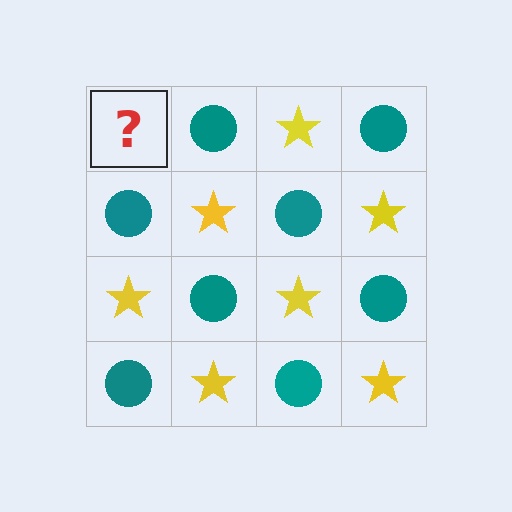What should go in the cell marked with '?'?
The missing cell should contain a yellow star.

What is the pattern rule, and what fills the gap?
The rule is that it alternates yellow star and teal circle in a checkerboard pattern. The gap should be filled with a yellow star.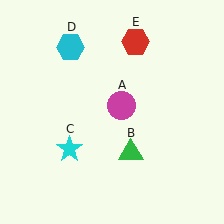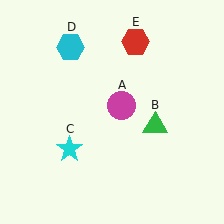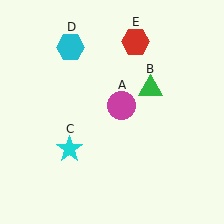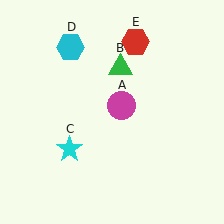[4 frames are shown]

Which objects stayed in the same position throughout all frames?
Magenta circle (object A) and cyan star (object C) and cyan hexagon (object D) and red hexagon (object E) remained stationary.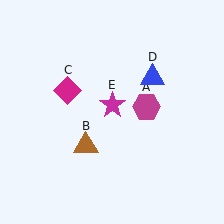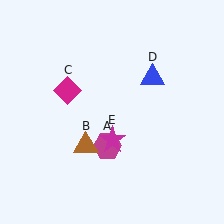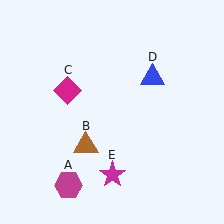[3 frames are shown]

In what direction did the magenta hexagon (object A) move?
The magenta hexagon (object A) moved down and to the left.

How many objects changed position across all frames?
2 objects changed position: magenta hexagon (object A), magenta star (object E).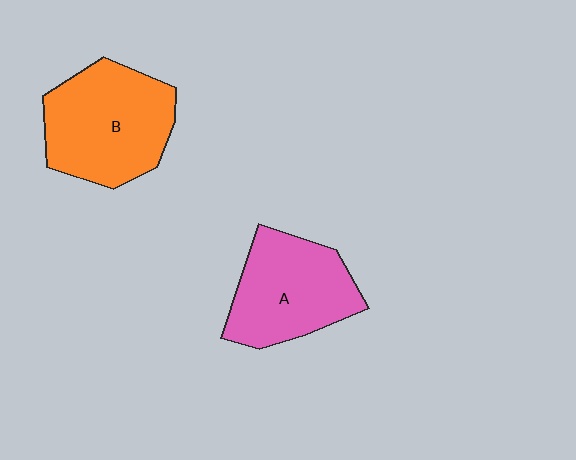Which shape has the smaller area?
Shape A (pink).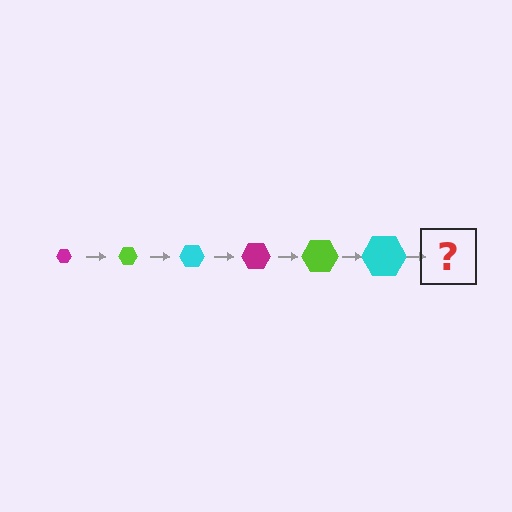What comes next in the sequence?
The next element should be a magenta hexagon, larger than the previous one.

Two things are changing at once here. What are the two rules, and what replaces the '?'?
The two rules are that the hexagon grows larger each step and the color cycles through magenta, lime, and cyan. The '?' should be a magenta hexagon, larger than the previous one.